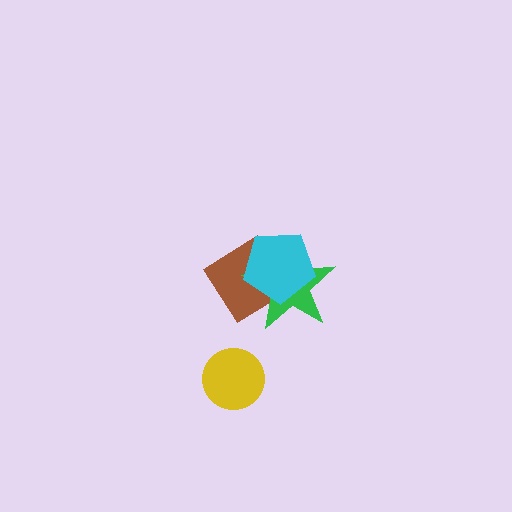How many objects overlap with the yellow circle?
0 objects overlap with the yellow circle.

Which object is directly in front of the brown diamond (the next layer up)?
The green star is directly in front of the brown diamond.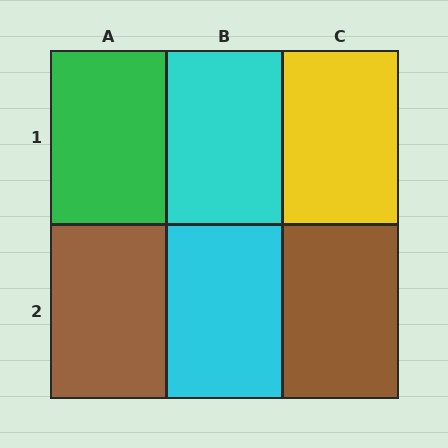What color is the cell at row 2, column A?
Brown.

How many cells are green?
1 cell is green.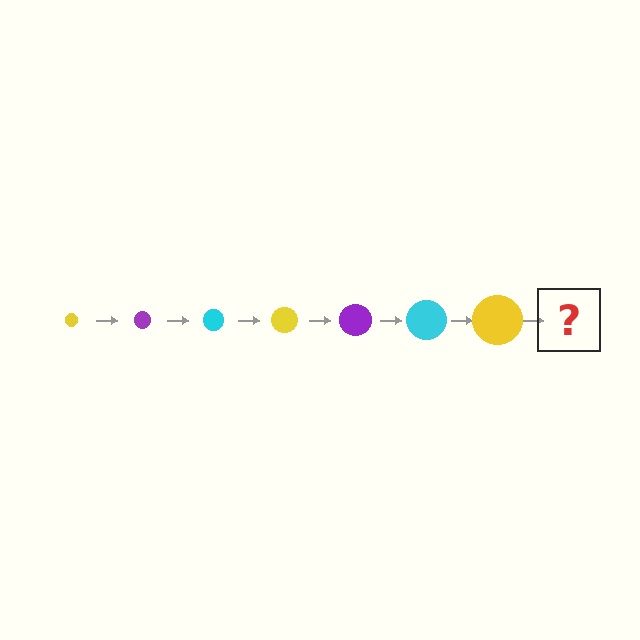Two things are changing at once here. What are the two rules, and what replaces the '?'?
The two rules are that the circle grows larger each step and the color cycles through yellow, purple, and cyan. The '?' should be a purple circle, larger than the previous one.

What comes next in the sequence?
The next element should be a purple circle, larger than the previous one.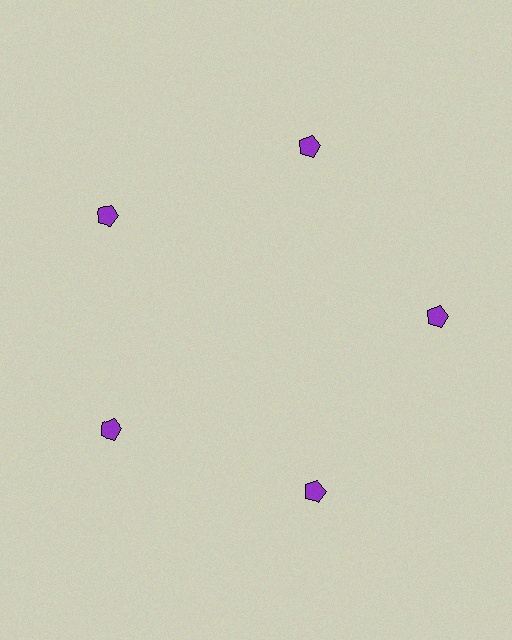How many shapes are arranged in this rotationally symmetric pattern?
There are 5 shapes, arranged in 5 groups of 1.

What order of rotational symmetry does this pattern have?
This pattern has 5-fold rotational symmetry.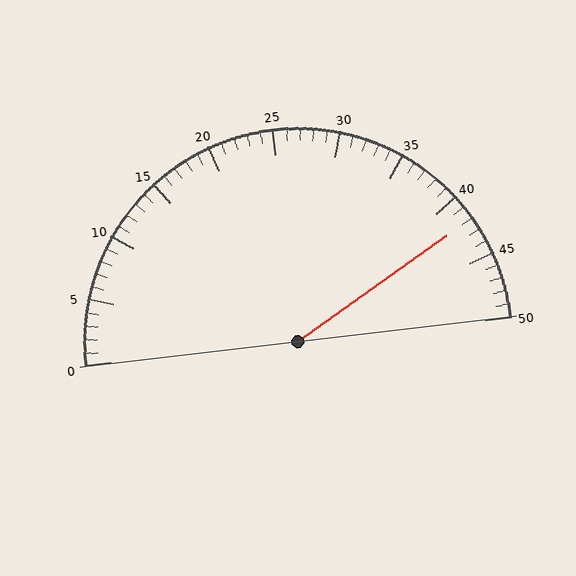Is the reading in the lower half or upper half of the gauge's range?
The reading is in the upper half of the range (0 to 50).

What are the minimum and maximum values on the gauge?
The gauge ranges from 0 to 50.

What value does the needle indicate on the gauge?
The needle indicates approximately 42.